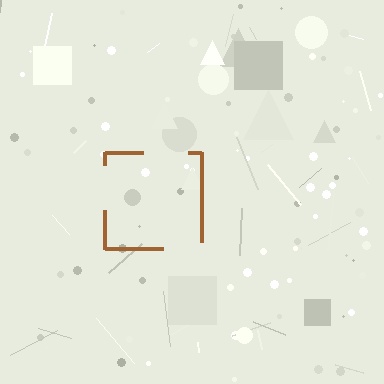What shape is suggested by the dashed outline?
The dashed outline suggests a square.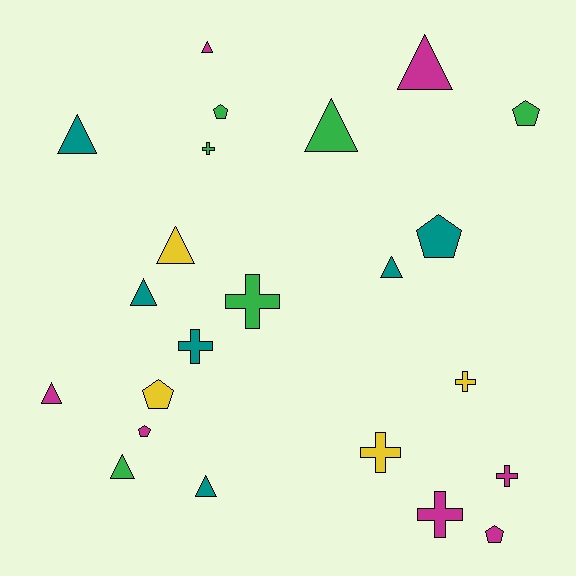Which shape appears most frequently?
Triangle, with 10 objects.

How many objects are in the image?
There are 23 objects.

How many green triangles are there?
There are 2 green triangles.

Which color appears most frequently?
Magenta, with 7 objects.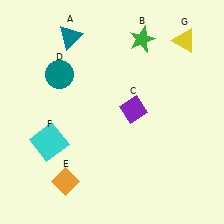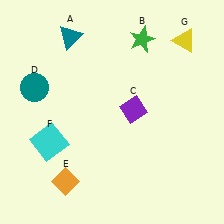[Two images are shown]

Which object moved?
The teal circle (D) moved left.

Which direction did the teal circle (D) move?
The teal circle (D) moved left.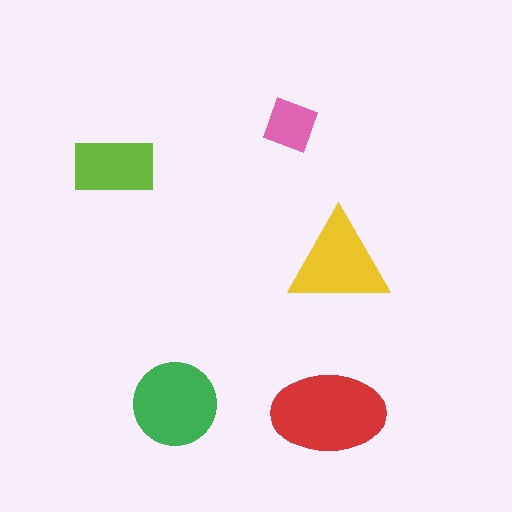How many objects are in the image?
There are 5 objects in the image.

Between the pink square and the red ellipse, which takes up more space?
The red ellipse.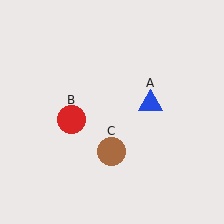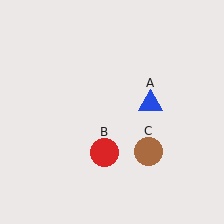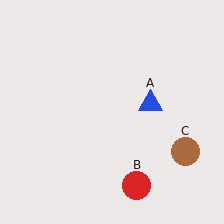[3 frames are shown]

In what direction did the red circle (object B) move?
The red circle (object B) moved down and to the right.